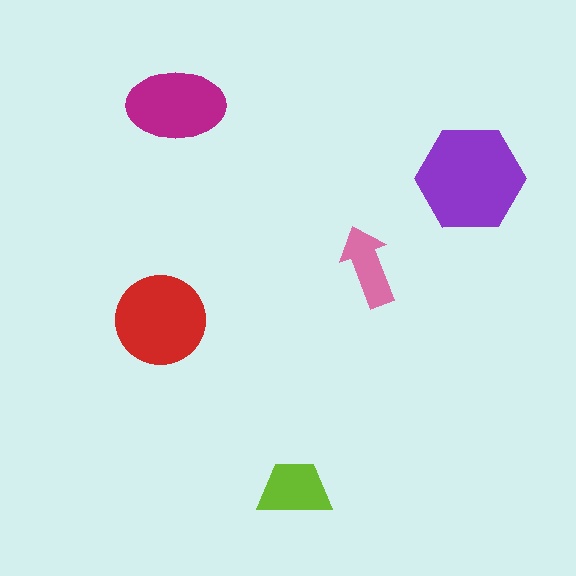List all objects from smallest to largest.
The pink arrow, the lime trapezoid, the magenta ellipse, the red circle, the purple hexagon.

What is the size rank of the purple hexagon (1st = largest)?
1st.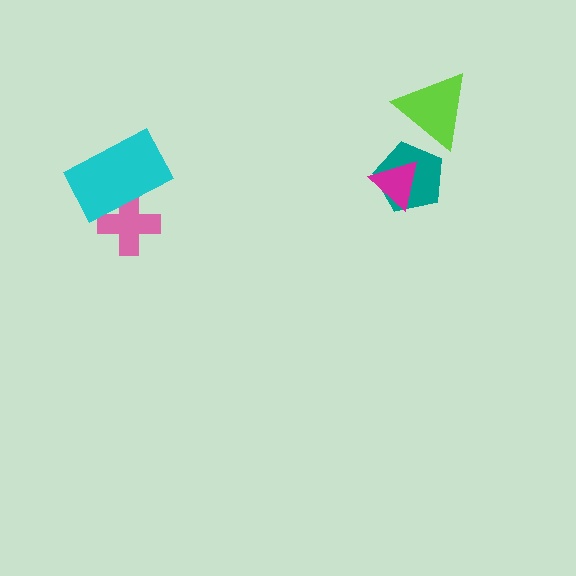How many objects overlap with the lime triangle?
1 object overlaps with the lime triangle.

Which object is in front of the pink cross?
The cyan rectangle is in front of the pink cross.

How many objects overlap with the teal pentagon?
2 objects overlap with the teal pentagon.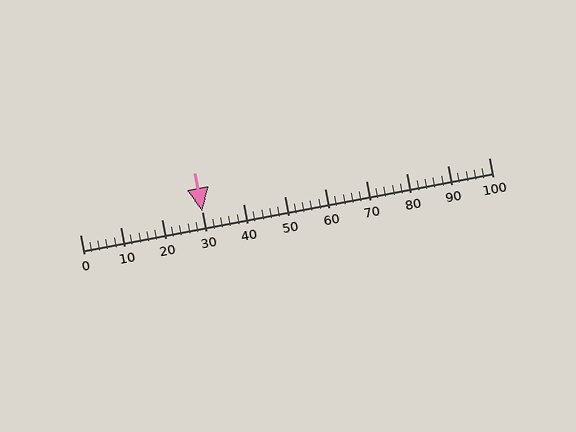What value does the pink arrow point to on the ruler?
The pink arrow points to approximately 30.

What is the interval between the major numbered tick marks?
The major tick marks are spaced 10 units apart.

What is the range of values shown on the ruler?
The ruler shows values from 0 to 100.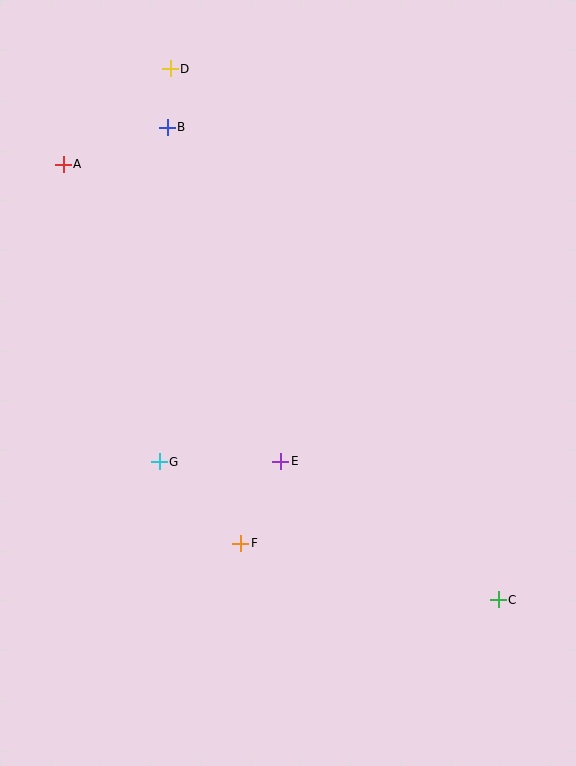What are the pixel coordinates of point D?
Point D is at (170, 69).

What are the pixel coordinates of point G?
Point G is at (159, 462).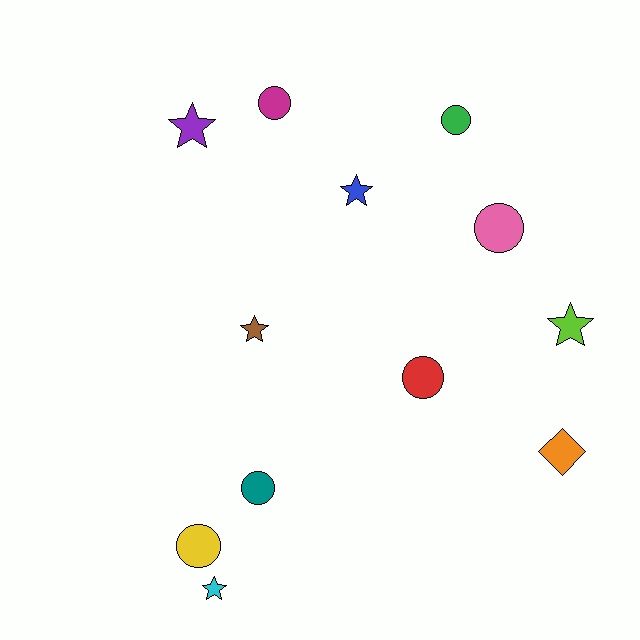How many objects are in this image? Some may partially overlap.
There are 12 objects.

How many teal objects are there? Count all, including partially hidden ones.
There is 1 teal object.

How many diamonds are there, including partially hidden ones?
There is 1 diamond.